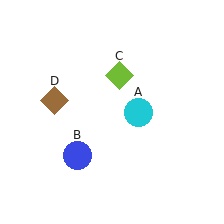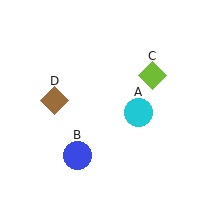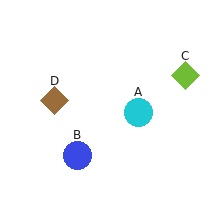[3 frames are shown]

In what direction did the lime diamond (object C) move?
The lime diamond (object C) moved right.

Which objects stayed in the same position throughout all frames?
Cyan circle (object A) and blue circle (object B) and brown diamond (object D) remained stationary.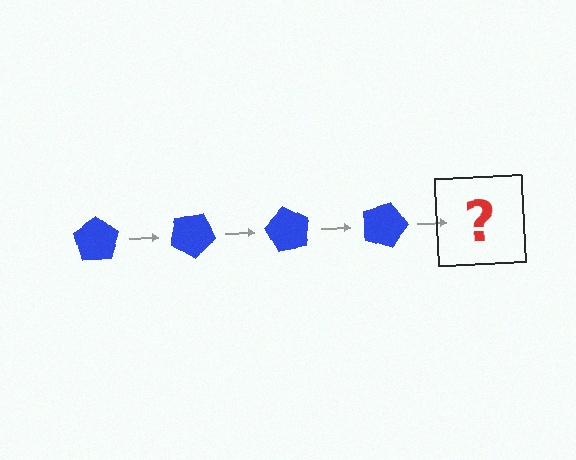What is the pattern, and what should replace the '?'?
The pattern is that the pentagon rotates 30 degrees each step. The '?' should be a blue pentagon rotated 120 degrees.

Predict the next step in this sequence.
The next step is a blue pentagon rotated 120 degrees.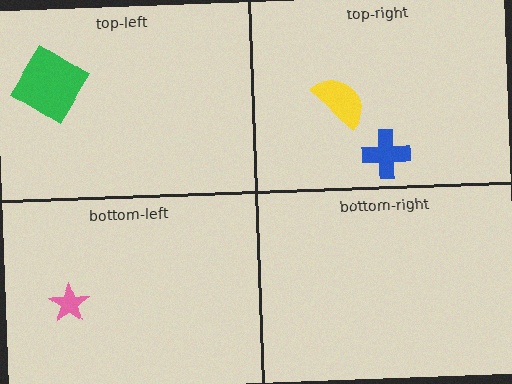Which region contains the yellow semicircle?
The top-right region.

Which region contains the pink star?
The bottom-left region.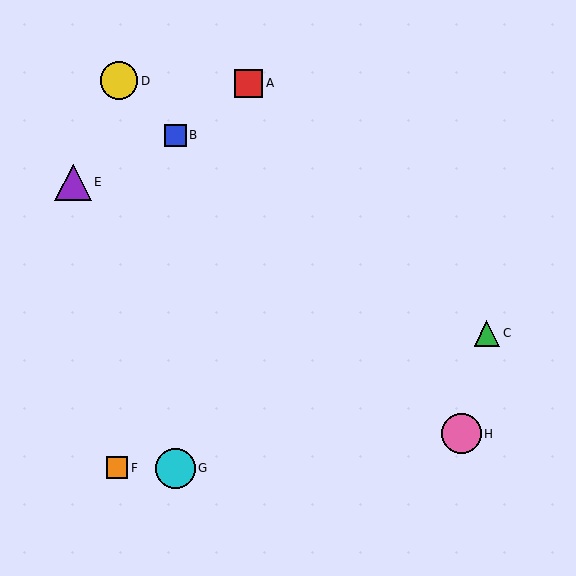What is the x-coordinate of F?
Object F is at x≈117.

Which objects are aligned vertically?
Objects B, G are aligned vertically.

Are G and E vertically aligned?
No, G is at x≈175 and E is at x≈73.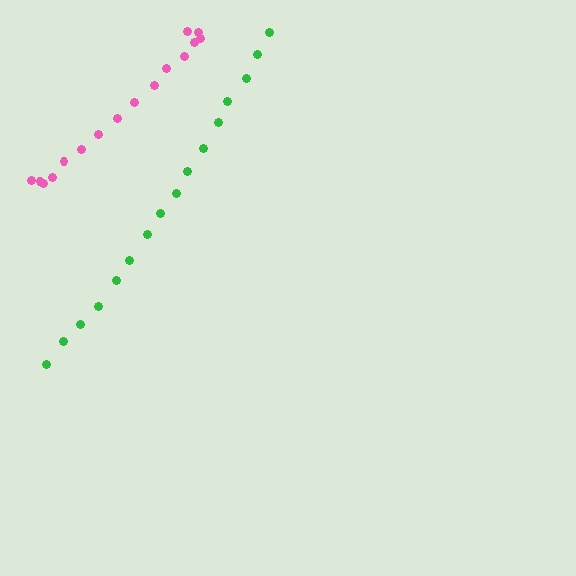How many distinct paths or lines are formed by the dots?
There are 2 distinct paths.